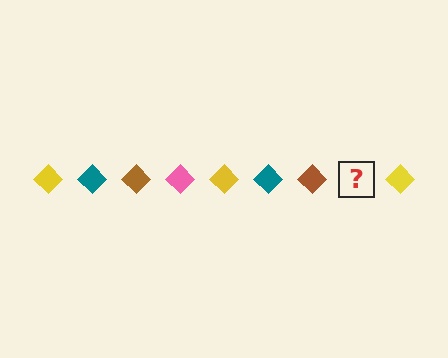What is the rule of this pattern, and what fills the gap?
The rule is that the pattern cycles through yellow, teal, brown, pink diamonds. The gap should be filled with a pink diamond.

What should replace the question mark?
The question mark should be replaced with a pink diamond.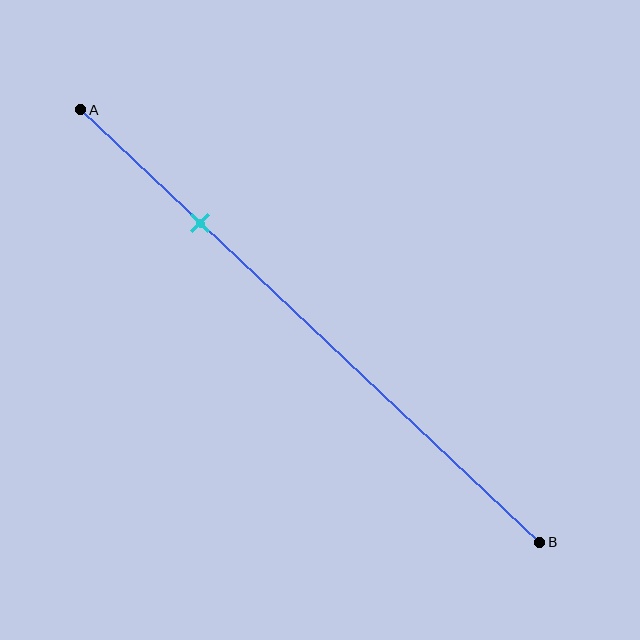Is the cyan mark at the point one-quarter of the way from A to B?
Yes, the mark is approximately at the one-quarter point.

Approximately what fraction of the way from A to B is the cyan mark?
The cyan mark is approximately 25% of the way from A to B.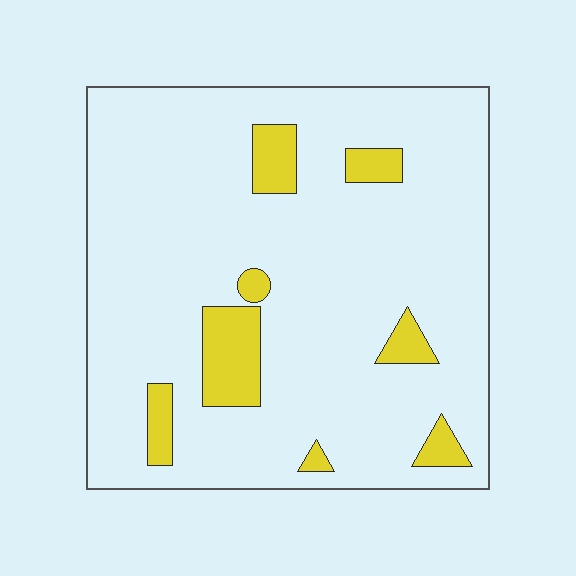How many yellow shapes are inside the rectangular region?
8.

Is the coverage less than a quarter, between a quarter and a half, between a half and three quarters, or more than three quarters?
Less than a quarter.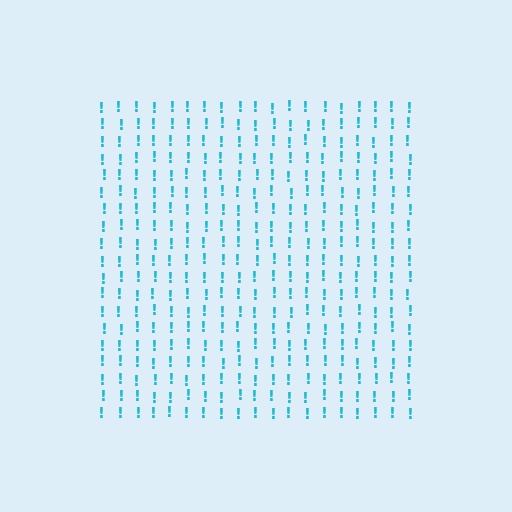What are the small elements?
The small elements are exclamation marks.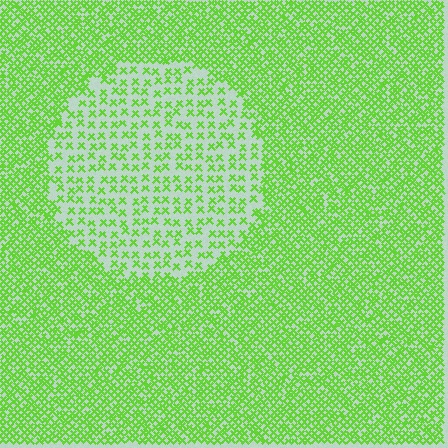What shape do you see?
I see a circle.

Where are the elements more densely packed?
The elements are more densely packed outside the circle boundary.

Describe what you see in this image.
The image contains small lime elements arranged at two different densities. A circle-shaped region is visible where the elements are less densely packed than the surrounding area.